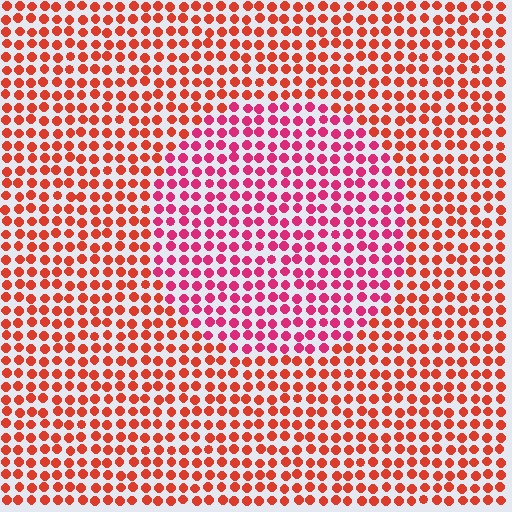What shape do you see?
I see a circle.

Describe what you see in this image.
The image is filled with small red elements in a uniform arrangement. A circle-shaped region is visible where the elements are tinted to a slightly different hue, forming a subtle color boundary.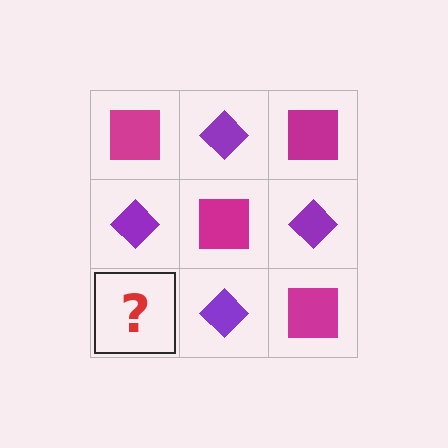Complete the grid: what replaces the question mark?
The question mark should be replaced with a magenta square.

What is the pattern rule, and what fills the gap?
The rule is that it alternates magenta square and purple diamond in a checkerboard pattern. The gap should be filled with a magenta square.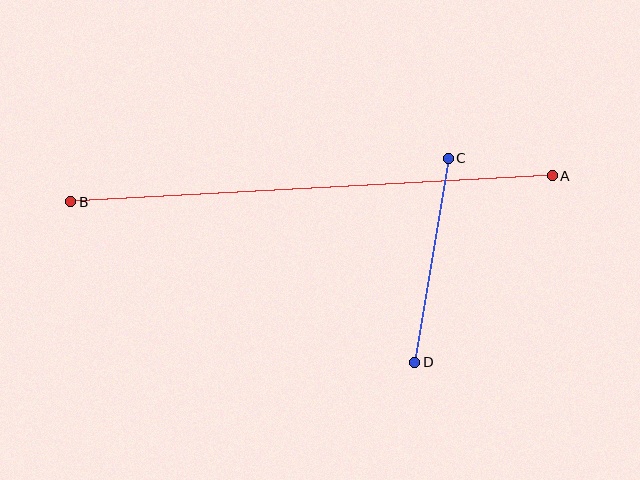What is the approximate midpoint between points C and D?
The midpoint is at approximately (432, 260) pixels.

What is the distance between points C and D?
The distance is approximately 207 pixels.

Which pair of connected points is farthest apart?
Points A and B are farthest apart.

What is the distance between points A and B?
The distance is approximately 482 pixels.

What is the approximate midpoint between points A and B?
The midpoint is at approximately (311, 189) pixels.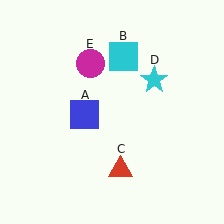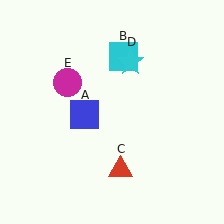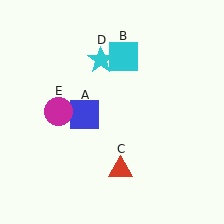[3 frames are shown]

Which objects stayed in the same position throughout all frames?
Blue square (object A) and cyan square (object B) and red triangle (object C) remained stationary.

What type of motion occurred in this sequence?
The cyan star (object D), magenta circle (object E) rotated counterclockwise around the center of the scene.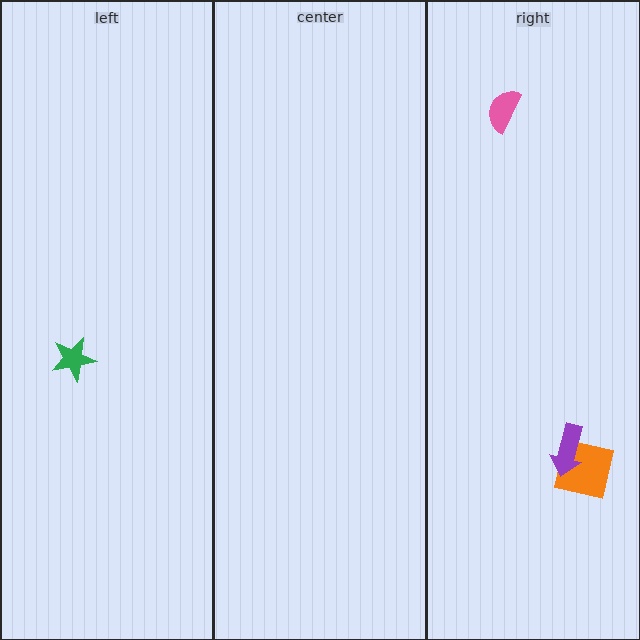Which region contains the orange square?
The right region.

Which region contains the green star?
The left region.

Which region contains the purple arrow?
The right region.